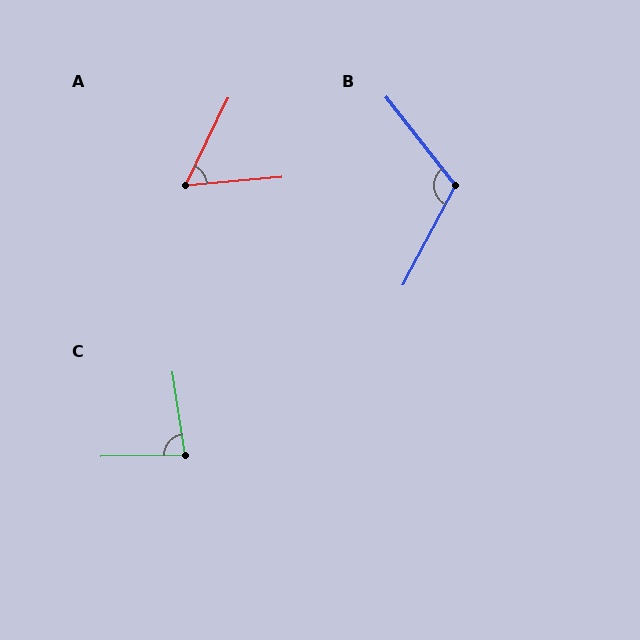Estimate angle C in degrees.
Approximately 83 degrees.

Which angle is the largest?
B, at approximately 114 degrees.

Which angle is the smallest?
A, at approximately 59 degrees.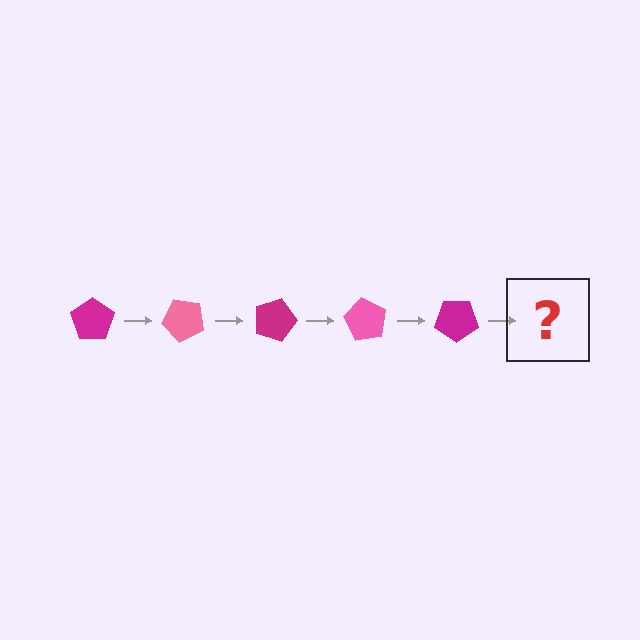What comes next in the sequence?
The next element should be a pink pentagon, rotated 225 degrees from the start.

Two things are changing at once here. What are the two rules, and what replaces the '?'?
The two rules are that it rotates 45 degrees each step and the color cycles through magenta and pink. The '?' should be a pink pentagon, rotated 225 degrees from the start.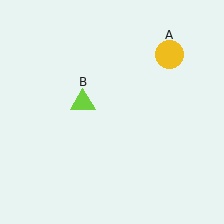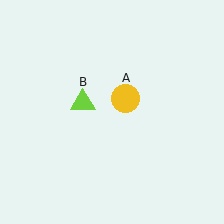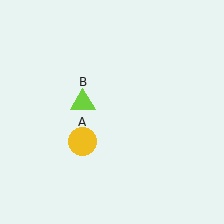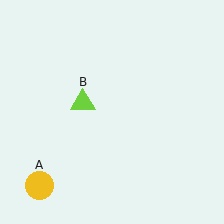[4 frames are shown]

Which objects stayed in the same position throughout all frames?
Lime triangle (object B) remained stationary.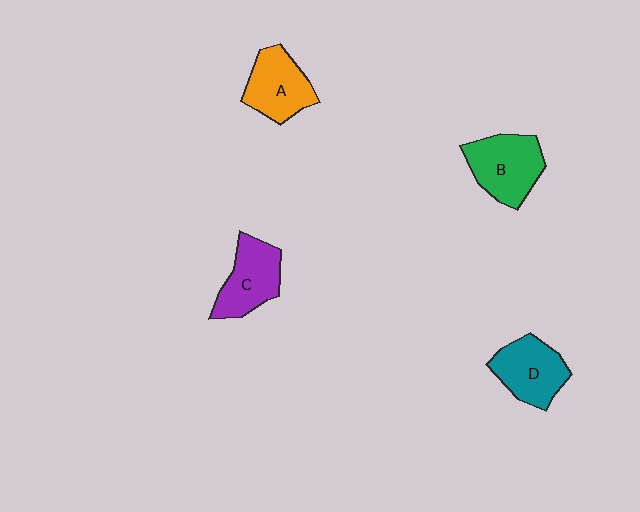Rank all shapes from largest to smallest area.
From largest to smallest: B (green), D (teal), C (purple), A (orange).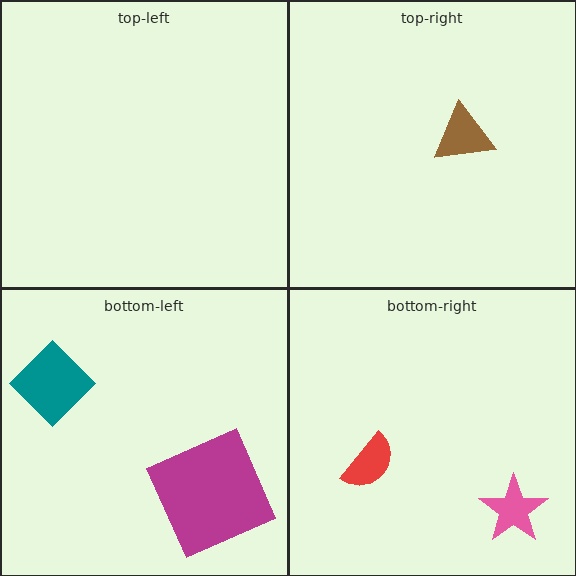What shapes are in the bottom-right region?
The red semicircle, the pink star.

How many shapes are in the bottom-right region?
2.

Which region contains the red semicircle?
The bottom-right region.